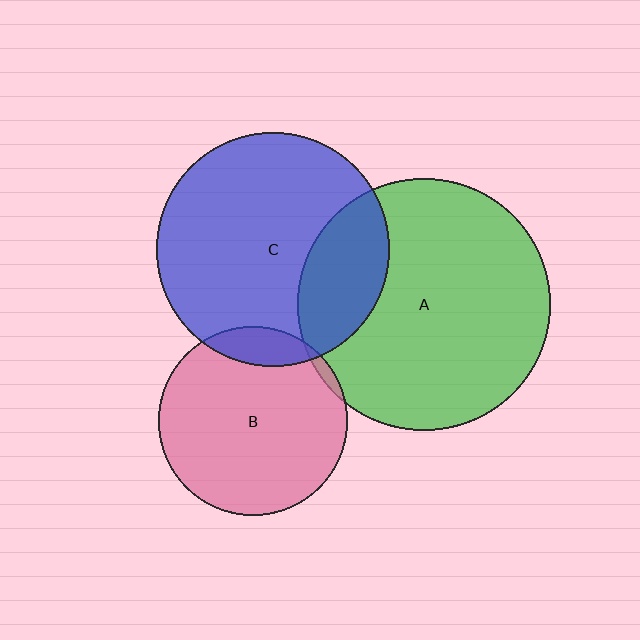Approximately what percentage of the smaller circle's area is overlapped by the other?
Approximately 5%.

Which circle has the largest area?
Circle A (green).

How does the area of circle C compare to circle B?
Approximately 1.5 times.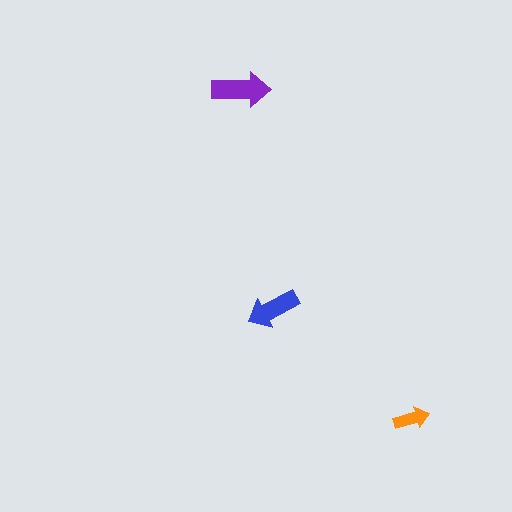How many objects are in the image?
There are 3 objects in the image.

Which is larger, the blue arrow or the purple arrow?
The purple one.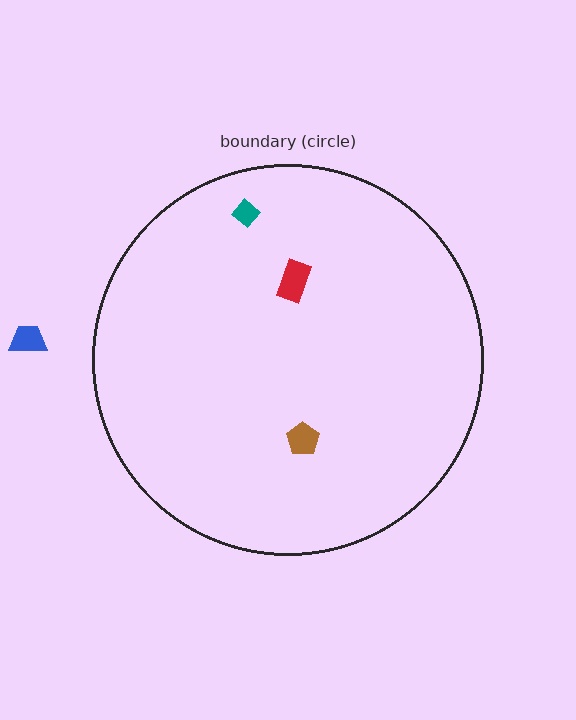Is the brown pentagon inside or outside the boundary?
Inside.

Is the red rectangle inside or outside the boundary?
Inside.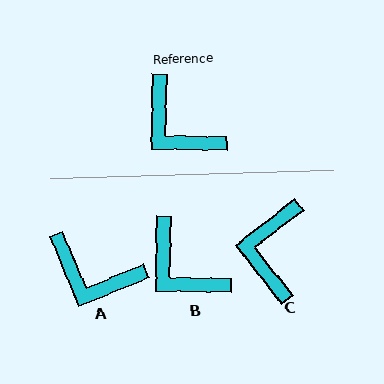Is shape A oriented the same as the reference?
No, it is off by about 24 degrees.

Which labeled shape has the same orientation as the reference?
B.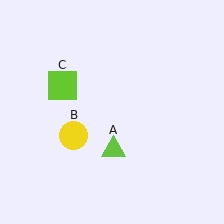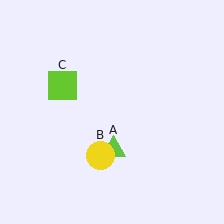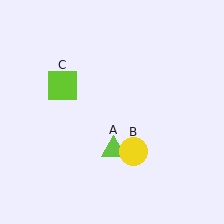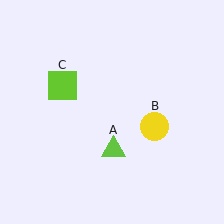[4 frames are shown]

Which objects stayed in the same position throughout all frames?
Lime triangle (object A) and lime square (object C) remained stationary.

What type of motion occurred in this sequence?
The yellow circle (object B) rotated counterclockwise around the center of the scene.